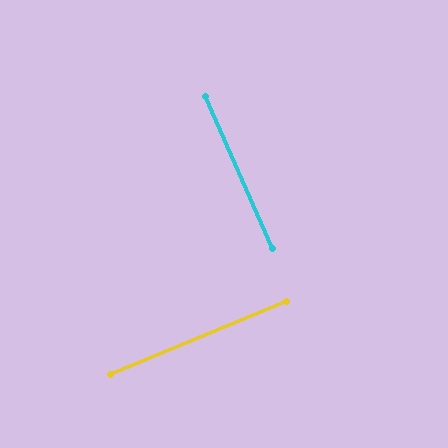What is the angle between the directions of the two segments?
Approximately 89 degrees.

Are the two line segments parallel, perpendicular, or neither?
Perpendicular — they meet at approximately 89°.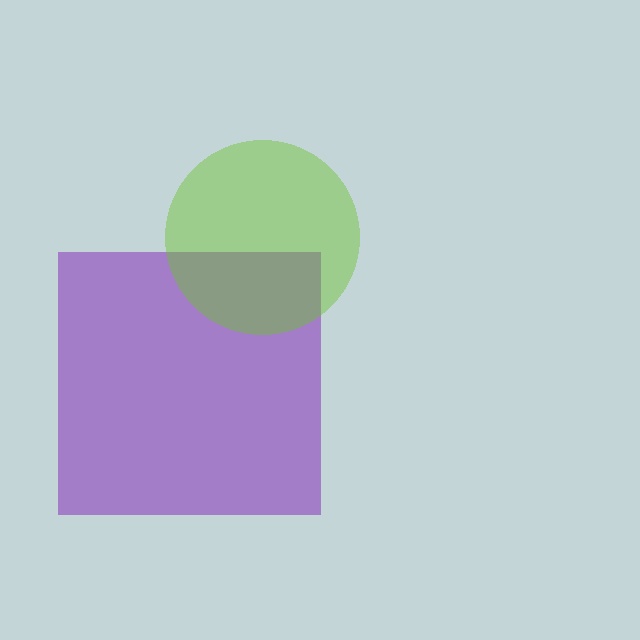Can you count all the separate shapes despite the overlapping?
Yes, there are 2 separate shapes.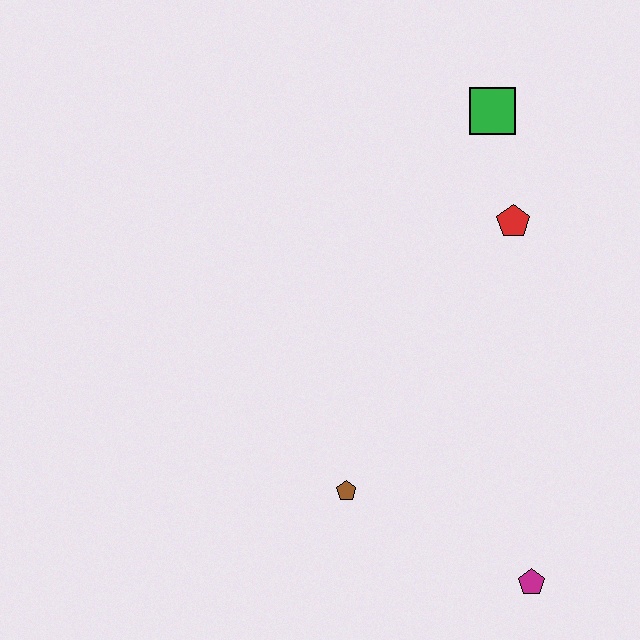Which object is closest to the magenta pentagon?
The brown pentagon is closest to the magenta pentagon.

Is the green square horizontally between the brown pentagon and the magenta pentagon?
Yes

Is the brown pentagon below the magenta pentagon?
No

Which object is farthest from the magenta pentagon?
The green square is farthest from the magenta pentagon.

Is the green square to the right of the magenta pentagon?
No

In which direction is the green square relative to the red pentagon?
The green square is above the red pentagon.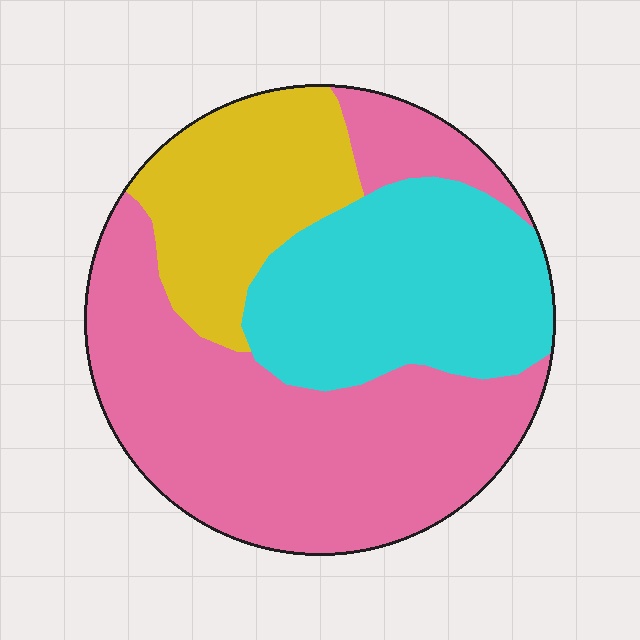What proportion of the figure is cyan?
Cyan covers roughly 30% of the figure.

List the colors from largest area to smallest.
From largest to smallest: pink, cyan, yellow.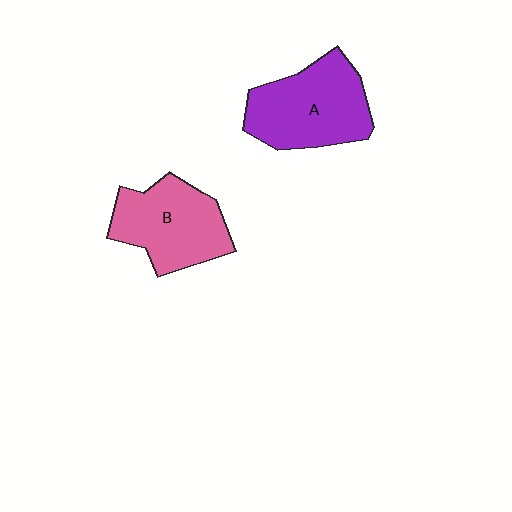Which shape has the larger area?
Shape A (purple).